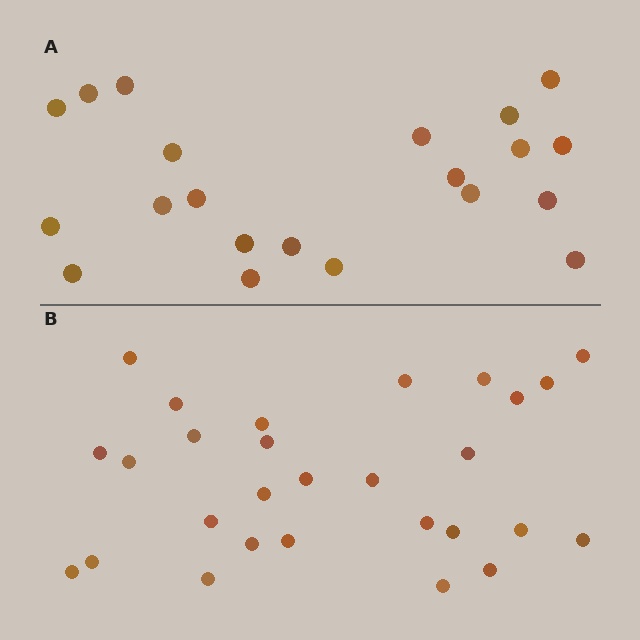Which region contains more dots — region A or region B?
Region B (the bottom region) has more dots.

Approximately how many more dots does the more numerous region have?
Region B has roughly 8 or so more dots than region A.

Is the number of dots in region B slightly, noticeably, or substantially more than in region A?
Region B has noticeably more, but not dramatically so. The ratio is roughly 1.3 to 1.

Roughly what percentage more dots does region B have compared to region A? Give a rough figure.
About 35% more.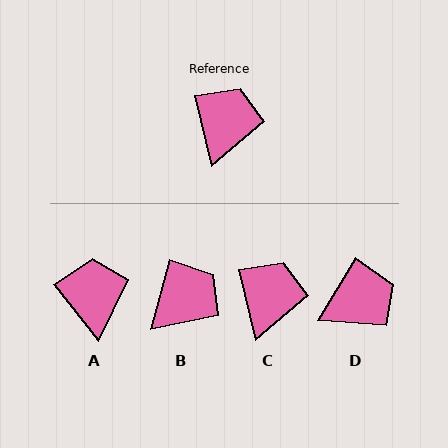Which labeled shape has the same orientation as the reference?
C.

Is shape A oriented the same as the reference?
No, it is off by about 24 degrees.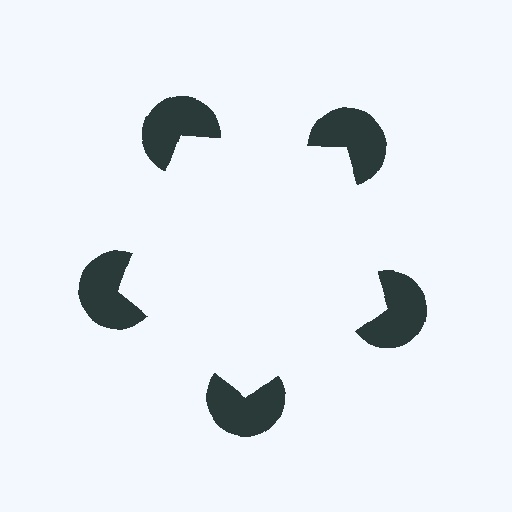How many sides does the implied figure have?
5 sides.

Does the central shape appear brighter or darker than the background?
It typically appears slightly brighter than the background, even though no actual brightness change is drawn.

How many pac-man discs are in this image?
There are 5 — one at each vertex of the illusory pentagon.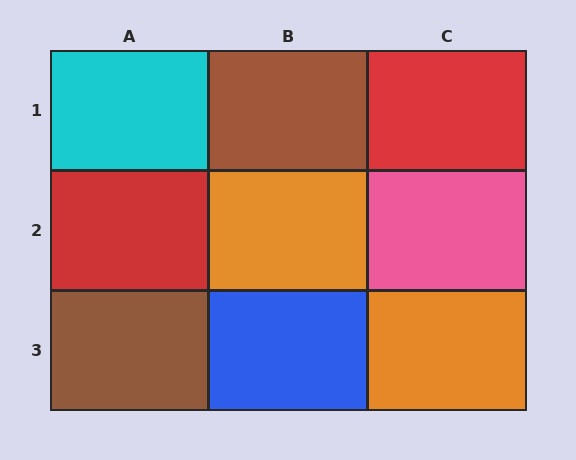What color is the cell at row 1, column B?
Brown.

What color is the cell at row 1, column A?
Cyan.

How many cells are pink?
1 cell is pink.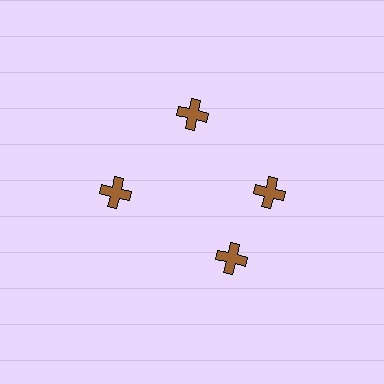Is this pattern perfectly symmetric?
No. The 4 brown crosses are arranged in a ring, but one element near the 6 o'clock position is rotated out of alignment along the ring, breaking the 4-fold rotational symmetry.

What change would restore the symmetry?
The symmetry would be restored by rotating it back into even spacing with its neighbors so that all 4 crosses sit at equal angles and equal distance from the center.